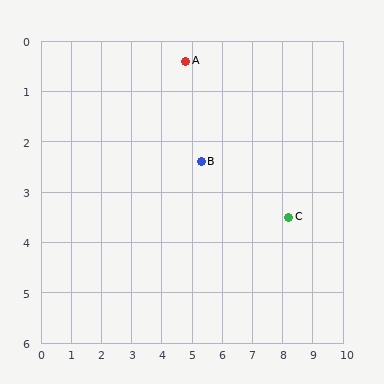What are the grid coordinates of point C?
Point C is at approximately (8.2, 3.5).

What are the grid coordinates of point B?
Point B is at approximately (5.3, 2.4).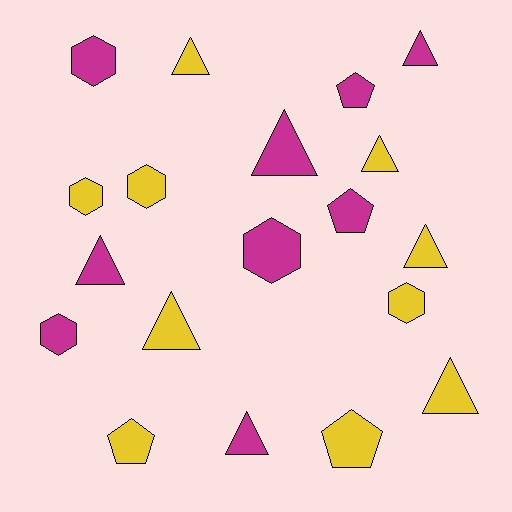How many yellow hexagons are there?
There are 3 yellow hexagons.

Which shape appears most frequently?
Triangle, with 9 objects.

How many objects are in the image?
There are 19 objects.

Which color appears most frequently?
Yellow, with 10 objects.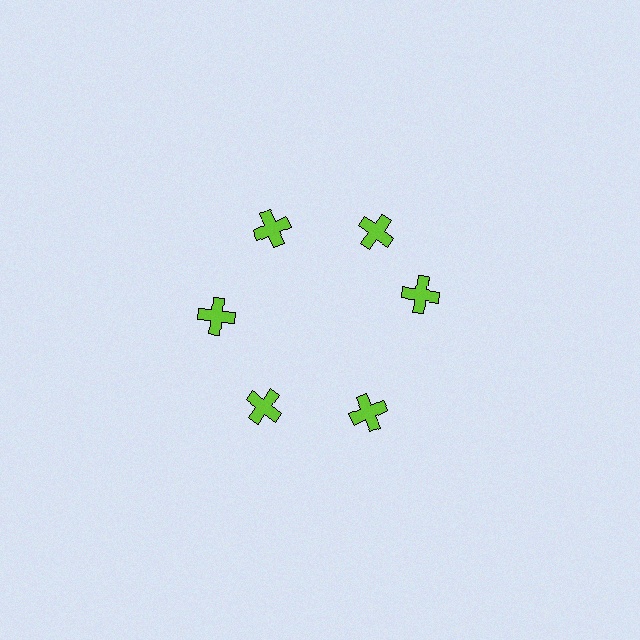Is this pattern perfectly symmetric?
No. The 6 lime crosses are arranged in a ring, but one element near the 3 o'clock position is rotated out of alignment along the ring, breaking the 6-fold rotational symmetry.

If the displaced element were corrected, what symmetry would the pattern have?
It would have 6-fold rotational symmetry — the pattern would map onto itself every 60 degrees.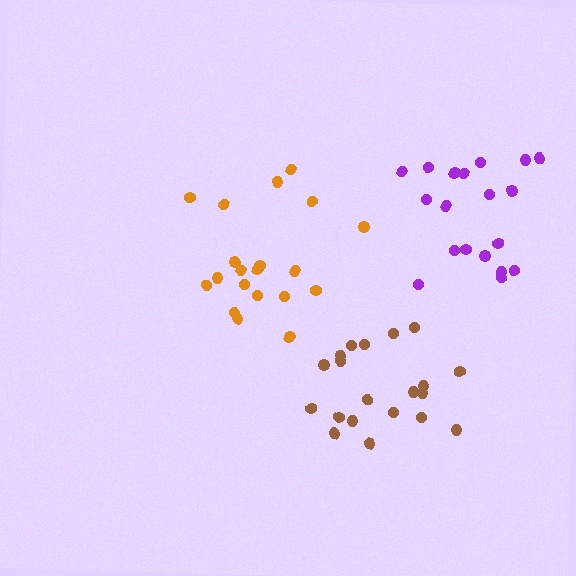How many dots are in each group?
Group 1: 20 dots, Group 2: 20 dots, Group 3: 19 dots (59 total).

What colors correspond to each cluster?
The clusters are colored: orange, brown, purple.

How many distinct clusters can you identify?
There are 3 distinct clusters.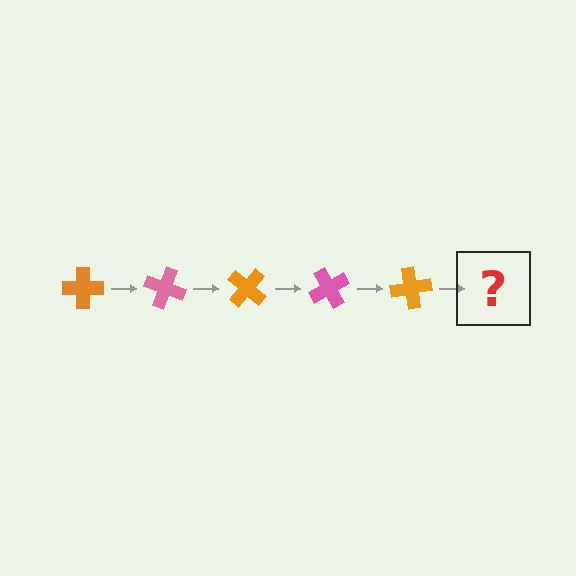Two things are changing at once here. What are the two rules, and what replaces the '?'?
The two rules are that it rotates 20 degrees each step and the color cycles through orange and pink. The '?' should be a pink cross, rotated 100 degrees from the start.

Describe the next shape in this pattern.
It should be a pink cross, rotated 100 degrees from the start.